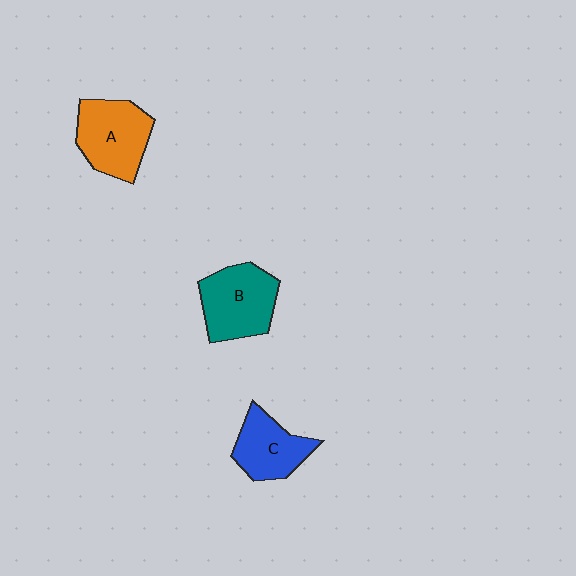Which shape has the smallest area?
Shape C (blue).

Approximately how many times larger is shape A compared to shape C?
Approximately 1.3 times.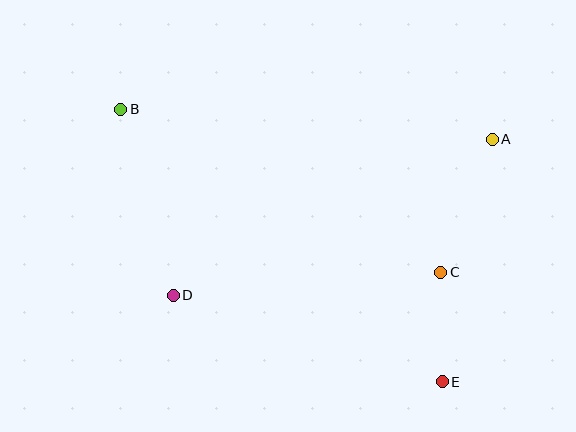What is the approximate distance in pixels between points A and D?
The distance between A and D is approximately 355 pixels.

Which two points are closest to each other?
Points C and E are closest to each other.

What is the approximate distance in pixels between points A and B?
The distance between A and B is approximately 373 pixels.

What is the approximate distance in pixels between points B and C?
The distance between B and C is approximately 359 pixels.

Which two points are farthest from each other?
Points B and E are farthest from each other.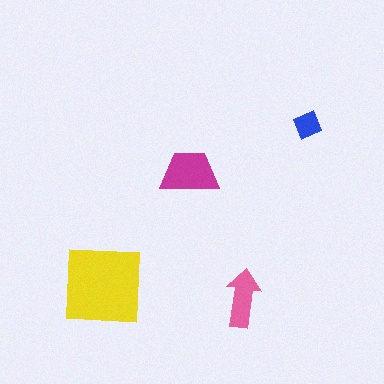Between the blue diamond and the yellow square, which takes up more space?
The yellow square.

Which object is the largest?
The yellow square.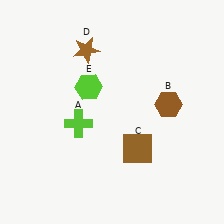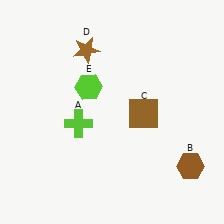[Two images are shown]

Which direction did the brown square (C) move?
The brown square (C) moved up.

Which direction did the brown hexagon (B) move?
The brown hexagon (B) moved down.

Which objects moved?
The objects that moved are: the brown hexagon (B), the brown square (C).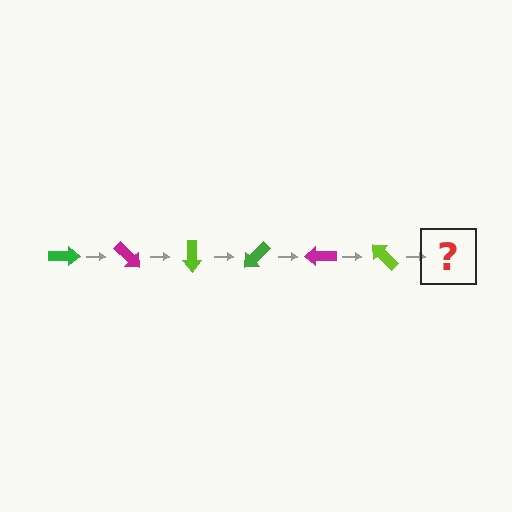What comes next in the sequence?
The next element should be a green arrow, rotated 270 degrees from the start.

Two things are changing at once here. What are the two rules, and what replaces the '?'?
The two rules are that it rotates 45 degrees each step and the color cycles through green, magenta, and lime. The '?' should be a green arrow, rotated 270 degrees from the start.